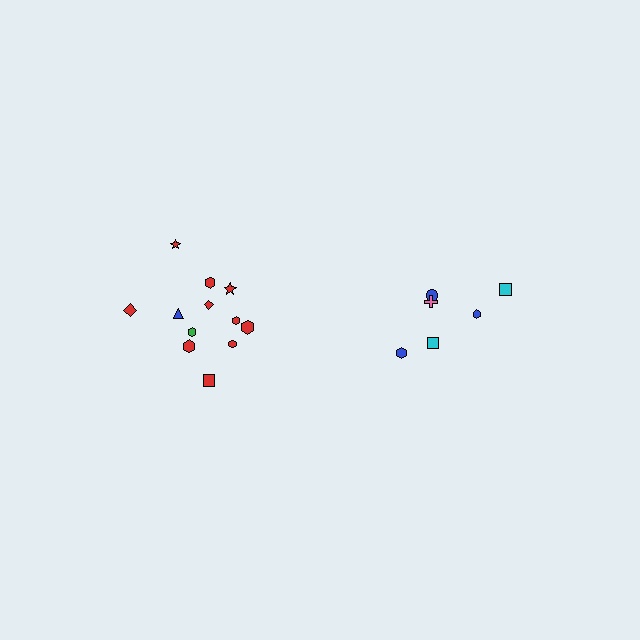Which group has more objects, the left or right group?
The left group.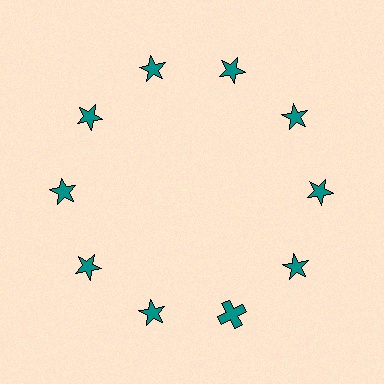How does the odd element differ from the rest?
It has a different shape: cross instead of star.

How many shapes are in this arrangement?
There are 10 shapes arranged in a ring pattern.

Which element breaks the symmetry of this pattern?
The teal cross at roughly the 5 o'clock position breaks the symmetry. All other shapes are teal stars.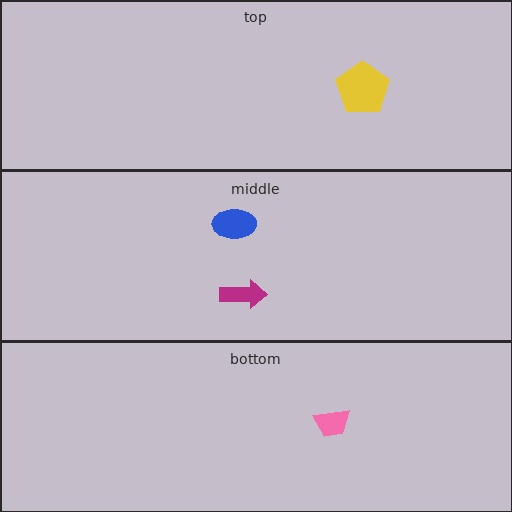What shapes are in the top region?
The yellow pentagon.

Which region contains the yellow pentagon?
The top region.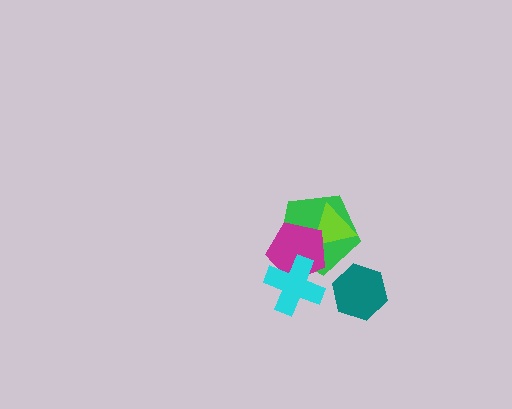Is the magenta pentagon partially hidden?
Yes, it is partially covered by another shape.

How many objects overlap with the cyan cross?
2 objects overlap with the cyan cross.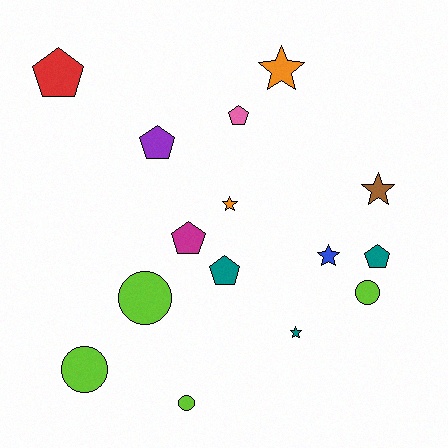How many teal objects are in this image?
There are 3 teal objects.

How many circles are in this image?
There are 4 circles.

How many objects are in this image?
There are 15 objects.